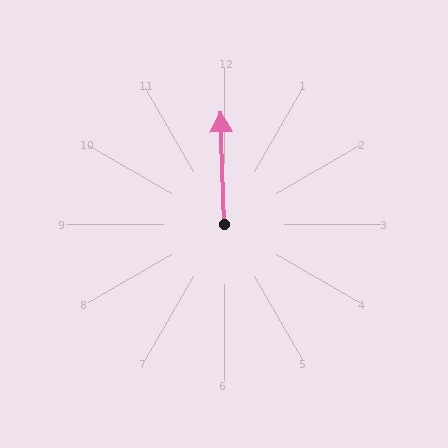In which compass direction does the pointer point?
North.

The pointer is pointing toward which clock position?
Roughly 12 o'clock.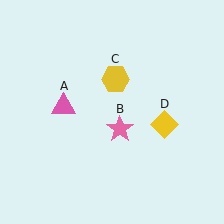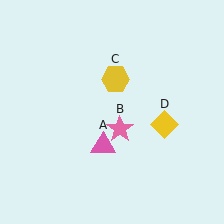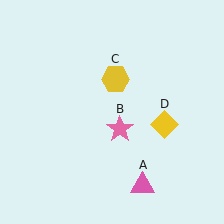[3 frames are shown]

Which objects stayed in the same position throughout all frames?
Pink star (object B) and yellow hexagon (object C) and yellow diamond (object D) remained stationary.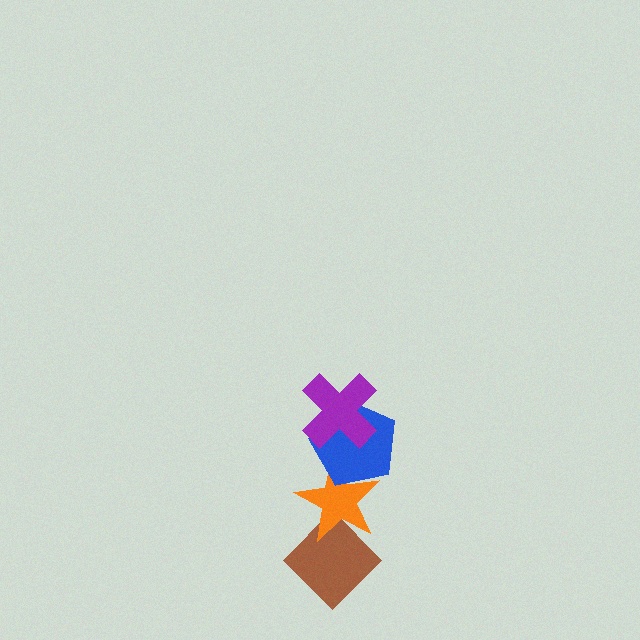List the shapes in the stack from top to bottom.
From top to bottom: the purple cross, the blue pentagon, the orange star, the brown diamond.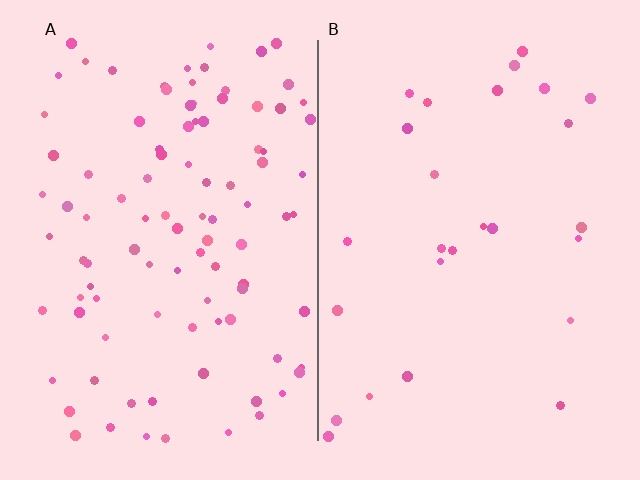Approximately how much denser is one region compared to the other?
Approximately 3.7× — region A over region B.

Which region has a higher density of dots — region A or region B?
A (the left).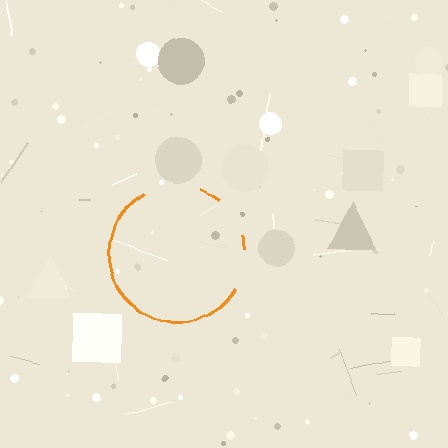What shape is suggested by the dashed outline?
The dashed outline suggests a circle.